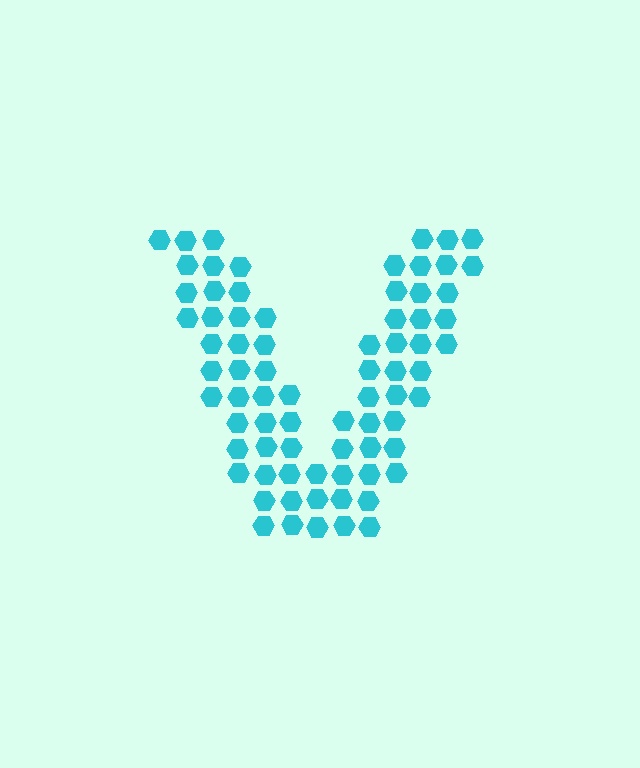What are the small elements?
The small elements are hexagons.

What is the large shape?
The large shape is the letter V.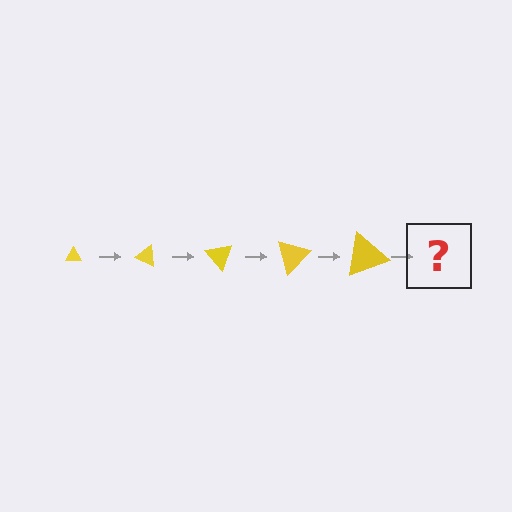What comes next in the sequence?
The next element should be a triangle, larger than the previous one and rotated 125 degrees from the start.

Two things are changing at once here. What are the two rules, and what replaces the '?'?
The two rules are that the triangle grows larger each step and it rotates 25 degrees each step. The '?' should be a triangle, larger than the previous one and rotated 125 degrees from the start.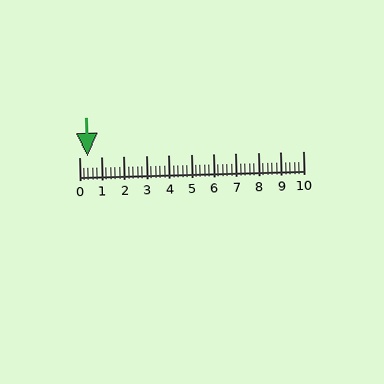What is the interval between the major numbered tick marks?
The major tick marks are spaced 1 units apart.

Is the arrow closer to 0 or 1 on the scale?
The arrow is closer to 0.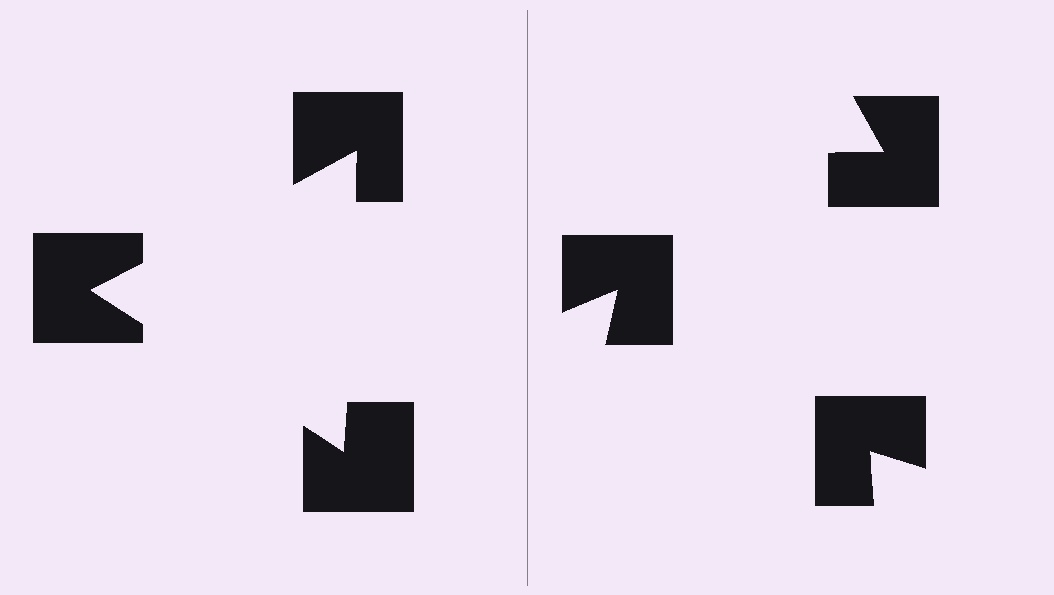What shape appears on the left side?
An illusory triangle.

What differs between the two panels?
The notched squares are positioned identically on both sides; only the wedge orientations differ. On the left they align to a triangle; on the right they are misaligned.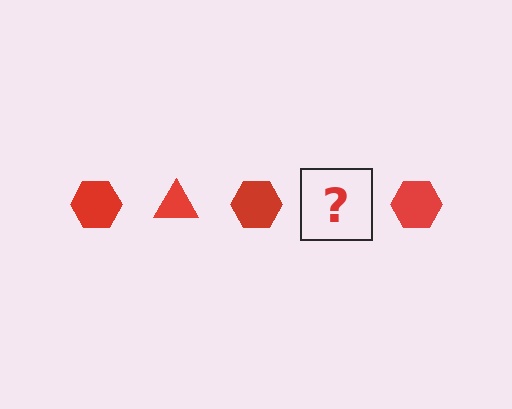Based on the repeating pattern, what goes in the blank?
The blank should be a red triangle.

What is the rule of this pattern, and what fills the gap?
The rule is that the pattern cycles through hexagon, triangle shapes in red. The gap should be filled with a red triangle.